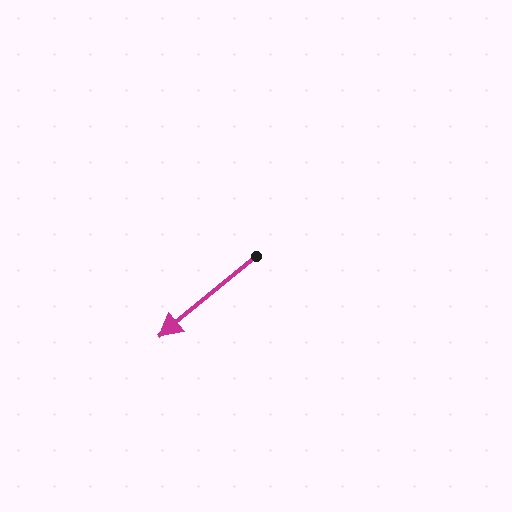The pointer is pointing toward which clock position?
Roughly 8 o'clock.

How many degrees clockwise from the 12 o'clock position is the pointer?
Approximately 230 degrees.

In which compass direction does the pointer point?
Southwest.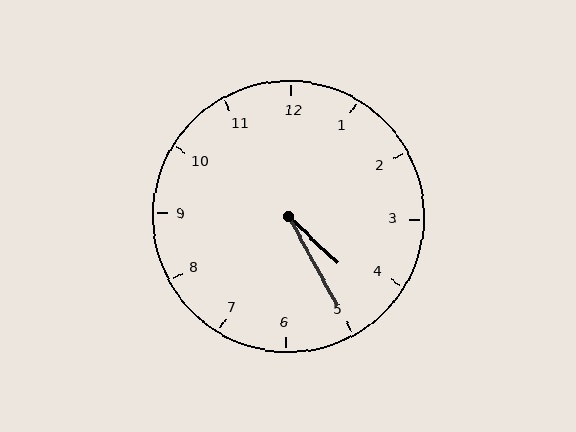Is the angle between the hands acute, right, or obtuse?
It is acute.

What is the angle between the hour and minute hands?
Approximately 18 degrees.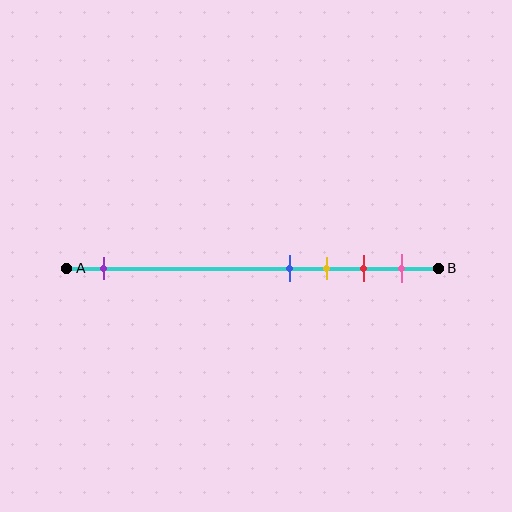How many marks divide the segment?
There are 5 marks dividing the segment.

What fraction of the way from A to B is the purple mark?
The purple mark is approximately 10% (0.1) of the way from A to B.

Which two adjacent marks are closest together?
The blue and yellow marks are the closest adjacent pair.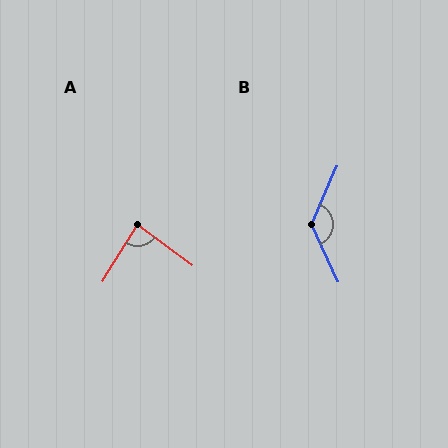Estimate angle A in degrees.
Approximately 85 degrees.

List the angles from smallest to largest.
A (85°), B (132°).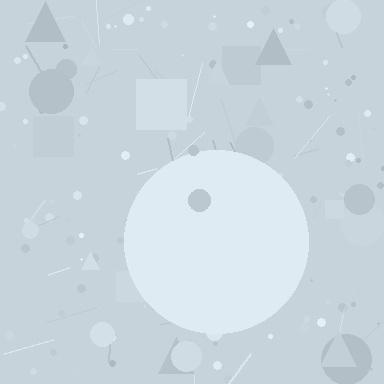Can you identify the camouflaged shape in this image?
The camouflaged shape is a circle.